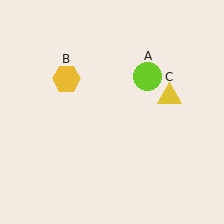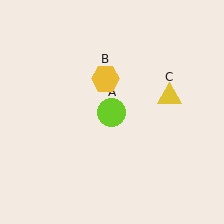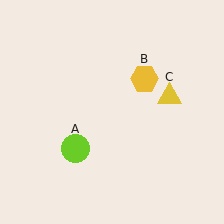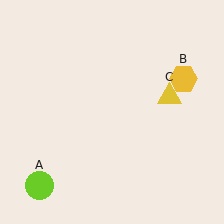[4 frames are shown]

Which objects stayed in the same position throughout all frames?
Yellow triangle (object C) remained stationary.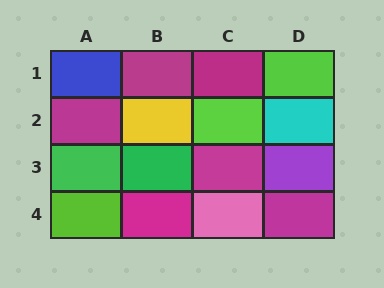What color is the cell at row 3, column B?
Green.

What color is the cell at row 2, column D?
Cyan.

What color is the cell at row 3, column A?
Green.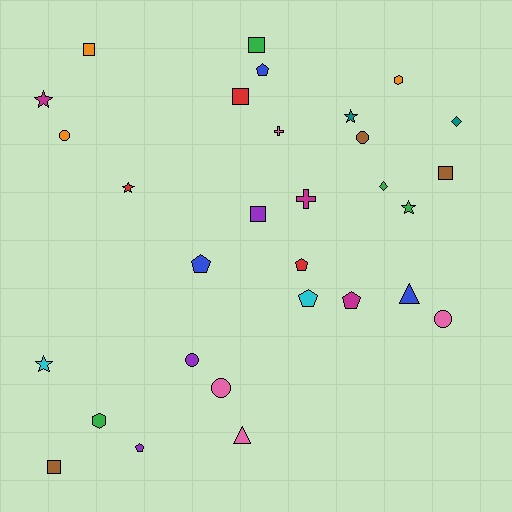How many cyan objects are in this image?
There are 2 cyan objects.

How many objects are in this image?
There are 30 objects.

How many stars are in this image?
There are 5 stars.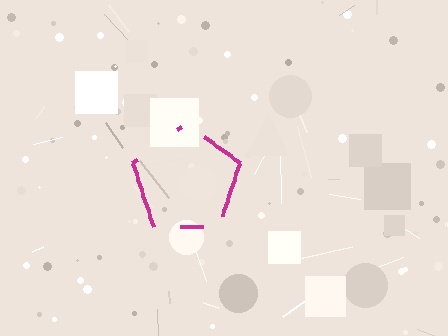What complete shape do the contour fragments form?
The contour fragments form a pentagon.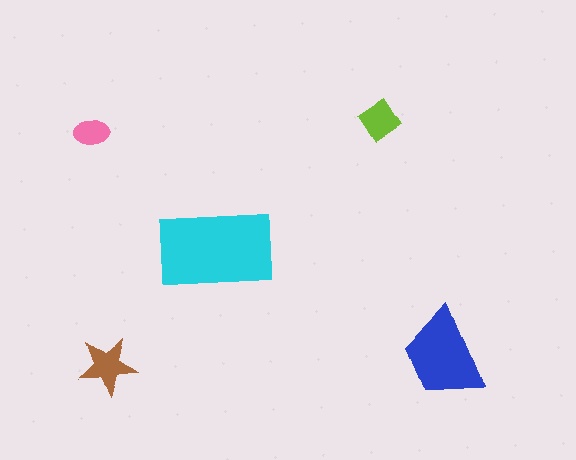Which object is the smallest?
The pink ellipse.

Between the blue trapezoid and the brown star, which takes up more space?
The blue trapezoid.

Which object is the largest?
The cyan rectangle.